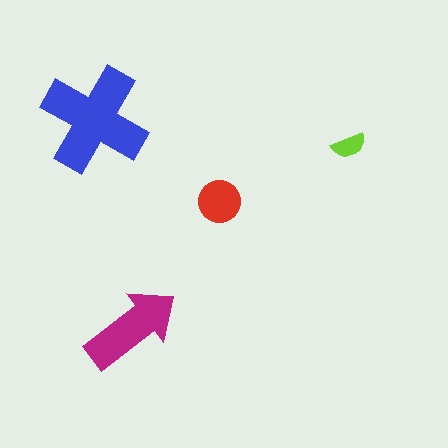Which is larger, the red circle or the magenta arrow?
The magenta arrow.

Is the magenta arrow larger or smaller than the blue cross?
Smaller.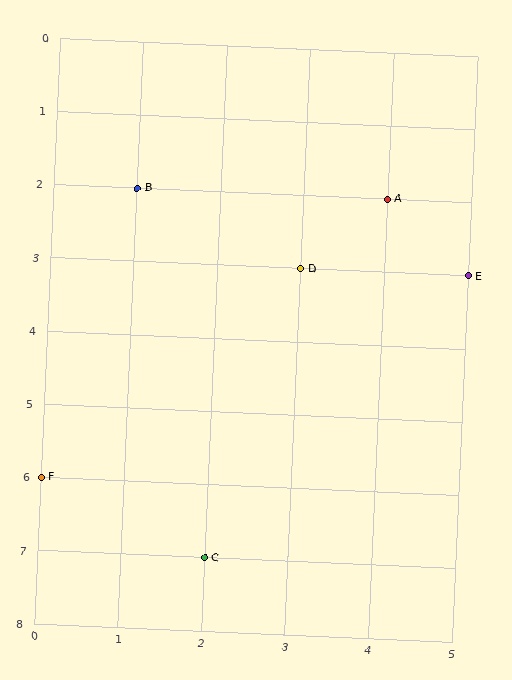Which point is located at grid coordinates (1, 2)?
Point B is at (1, 2).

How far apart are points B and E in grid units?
Points B and E are 4 columns and 1 row apart (about 4.1 grid units diagonally).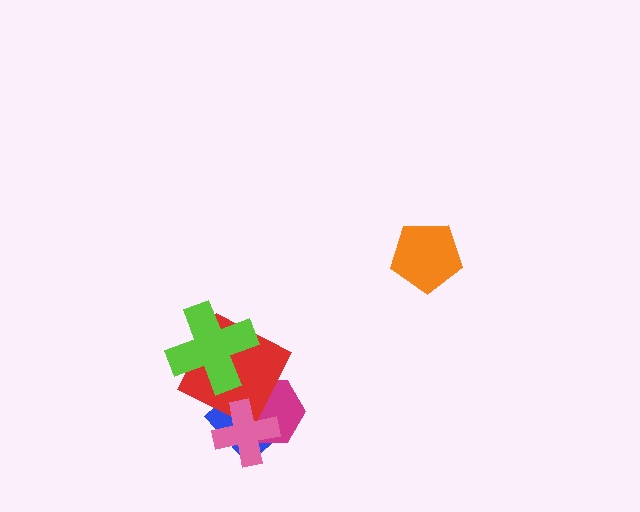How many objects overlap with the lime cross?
1 object overlaps with the lime cross.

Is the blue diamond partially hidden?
Yes, it is partially covered by another shape.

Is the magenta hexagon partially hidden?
Yes, it is partially covered by another shape.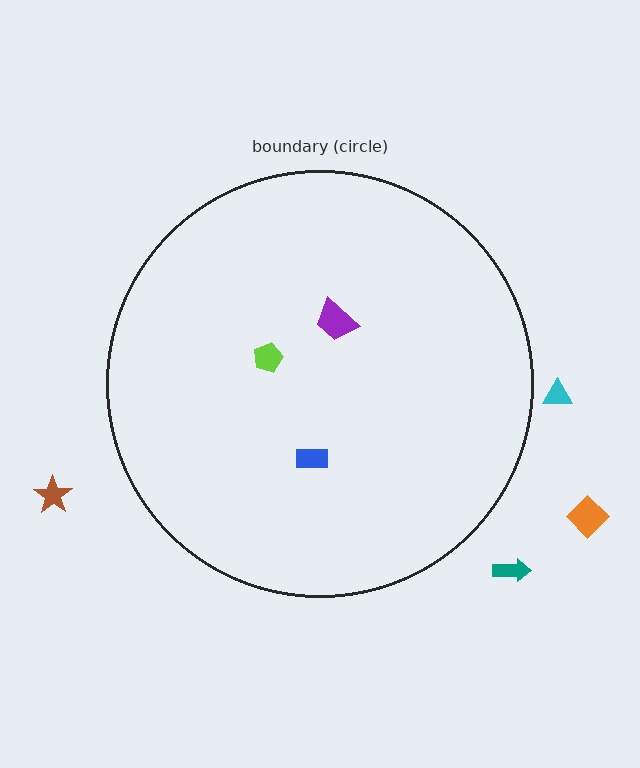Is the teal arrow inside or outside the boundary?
Outside.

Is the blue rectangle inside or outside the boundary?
Inside.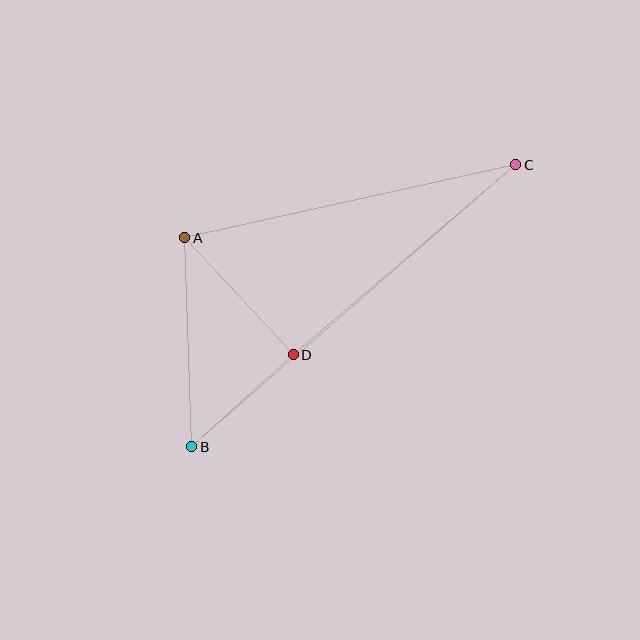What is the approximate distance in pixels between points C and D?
The distance between C and D is approximately 293 pixels.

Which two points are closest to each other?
Points B and D are closest to each other.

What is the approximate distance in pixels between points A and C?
The distance between A and C is approximately 339 pixels.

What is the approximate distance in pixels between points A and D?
The distance between A and D is approximately 160 pixels.